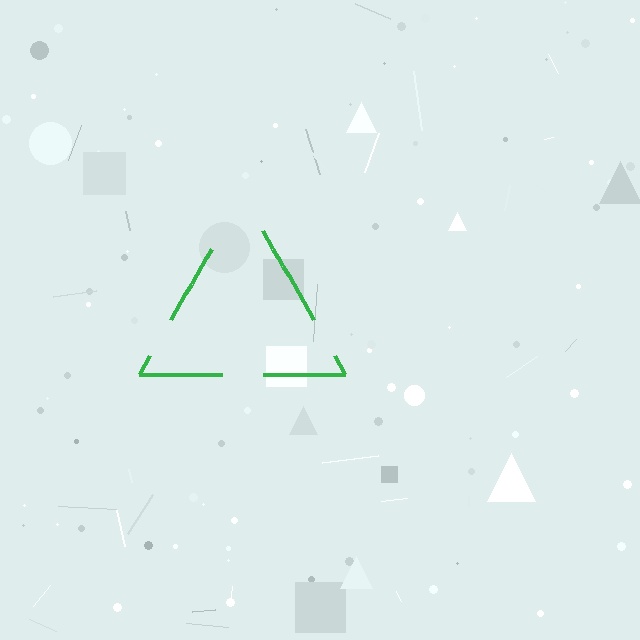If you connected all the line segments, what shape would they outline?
They would outline a triangle.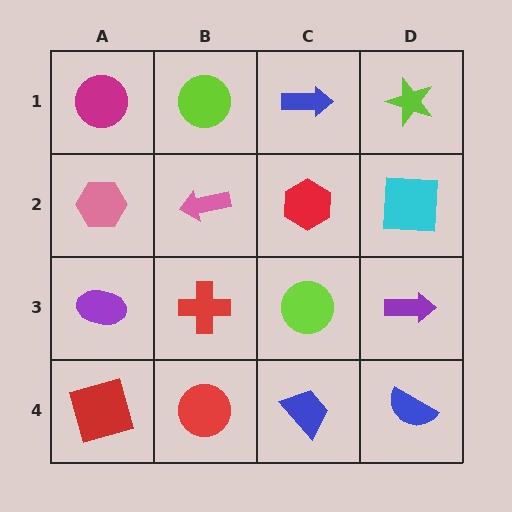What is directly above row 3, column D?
A cyan square.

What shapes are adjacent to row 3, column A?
A pink hexagon (row 2, column A), a red square (row 4, column A), a red cross (row 3, column B).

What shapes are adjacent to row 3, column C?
A red hexagon (row 2, column C), a blue trapezoid (row 4, column C), a red cross (row 3, column B), a purple arrow (row 3, column D).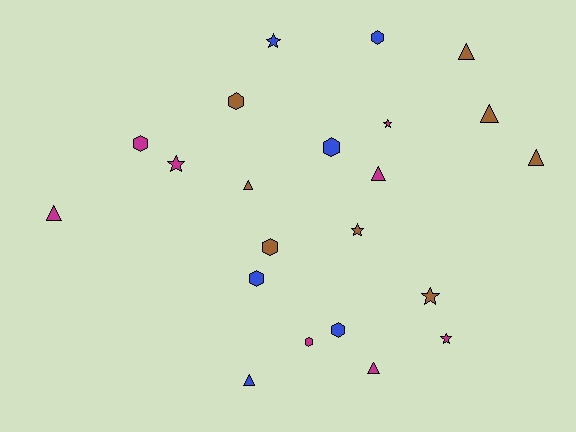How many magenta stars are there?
There are 3 magenta stars.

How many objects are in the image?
There are 22 objects.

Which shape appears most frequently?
Hexagon, with 8 objects.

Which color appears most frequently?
Magenta, with 8 objects.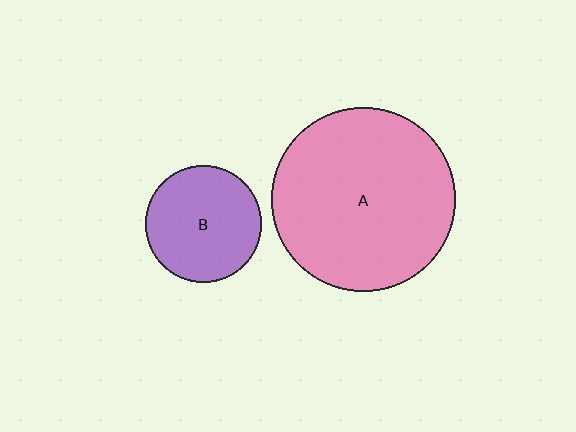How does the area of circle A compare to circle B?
Approximately 2.5 times.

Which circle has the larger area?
Circle A (pink).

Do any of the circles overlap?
No, none of the circles overlap.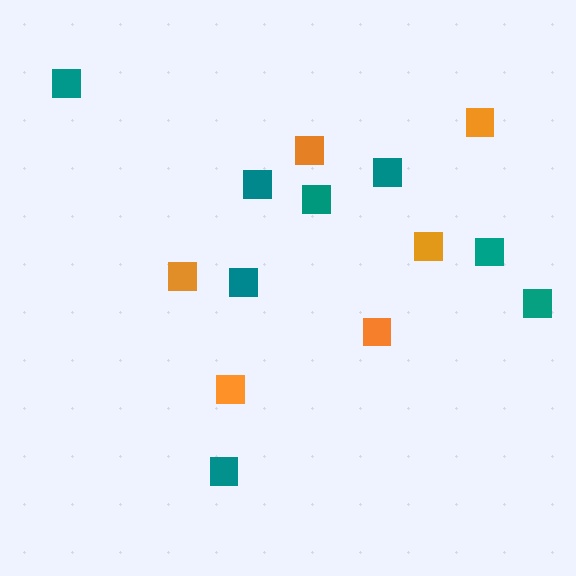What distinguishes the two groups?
There are 2 groups: one group of teal squares (8) and one group of orange squares (6).